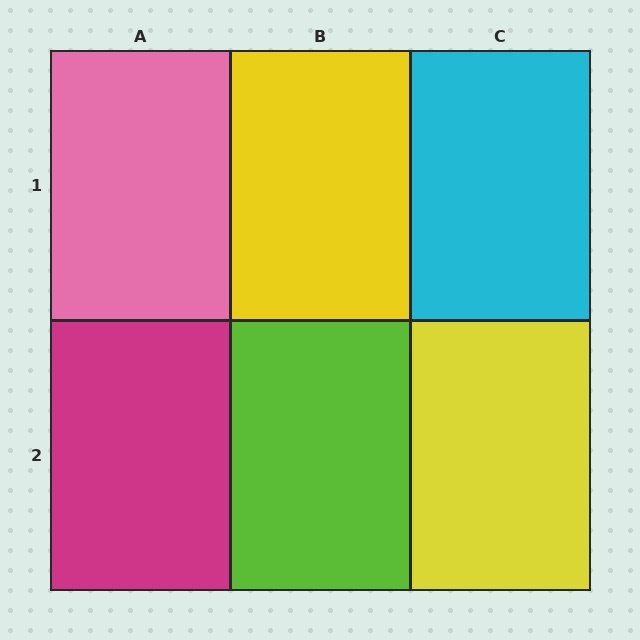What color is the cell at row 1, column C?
Cyan.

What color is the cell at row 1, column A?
Pink.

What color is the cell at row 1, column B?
Yellow.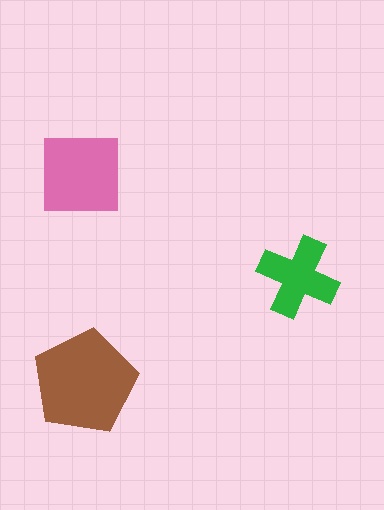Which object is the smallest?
The green cross.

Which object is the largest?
The brown pentagon.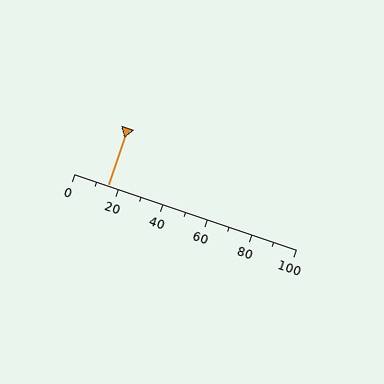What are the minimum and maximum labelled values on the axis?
The axis runs from 0 to 100.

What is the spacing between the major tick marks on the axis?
The major ticks are spaced 20 apart.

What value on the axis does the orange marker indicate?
The marker indicates approximately 15.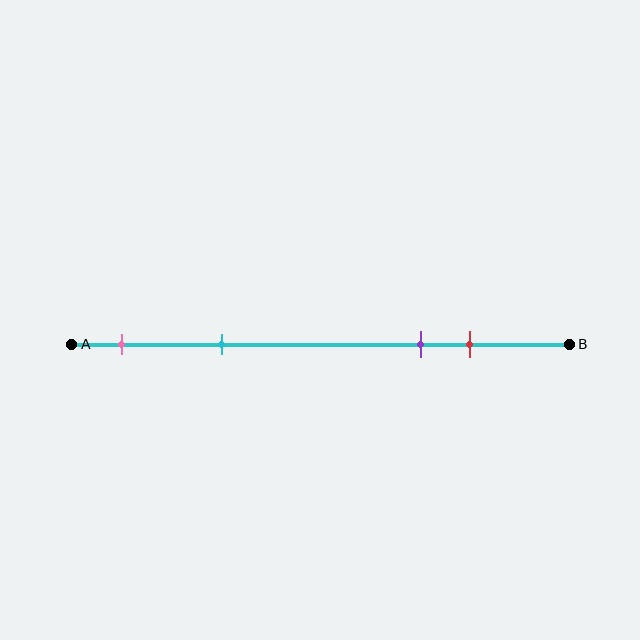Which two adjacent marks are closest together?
The purple and red marks are the closest adjacent pair.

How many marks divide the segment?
There are 4 marks dividing the segment.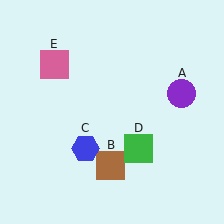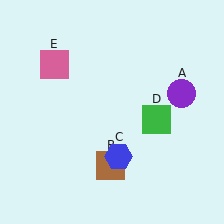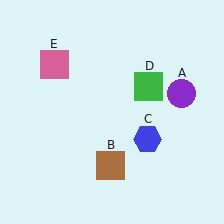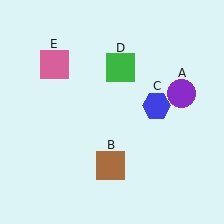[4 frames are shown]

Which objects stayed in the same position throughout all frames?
Purple circle (object A) and brown square (object B) and pink square (object E) remained stationary.